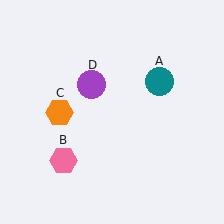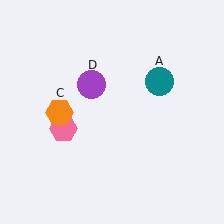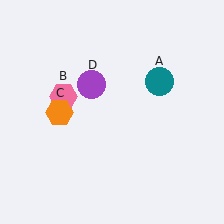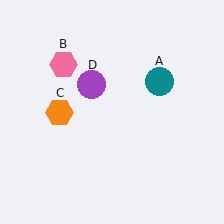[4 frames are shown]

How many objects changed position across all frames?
1 object changed position: pink hexagon (object B).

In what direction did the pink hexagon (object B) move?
The pink hexagon (object B) moved up.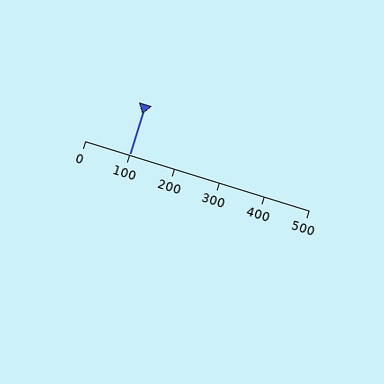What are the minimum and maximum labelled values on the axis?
The axis runs from 0 to 500.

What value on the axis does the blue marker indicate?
The marker indicates approximately 100.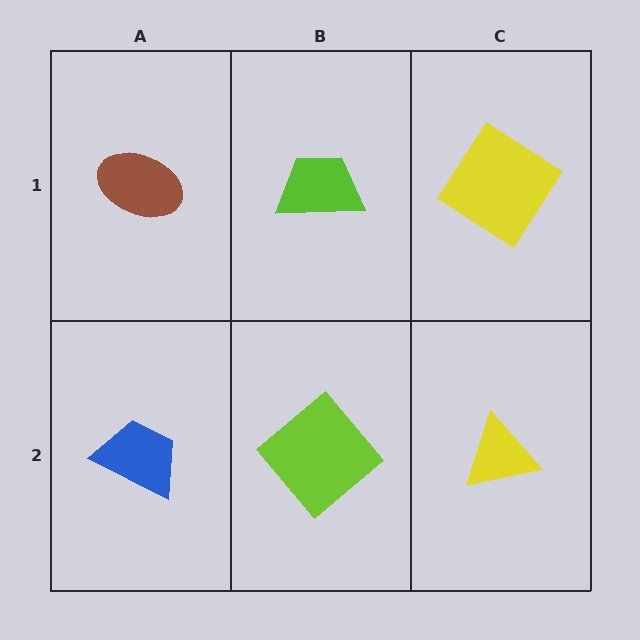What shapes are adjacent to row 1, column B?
A lime diamond (row 2, column B), a brown ellipse (row 1, column A), a yellow diamond (row 1, column C).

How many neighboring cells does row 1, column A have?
2.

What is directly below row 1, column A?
A blue trapezoid.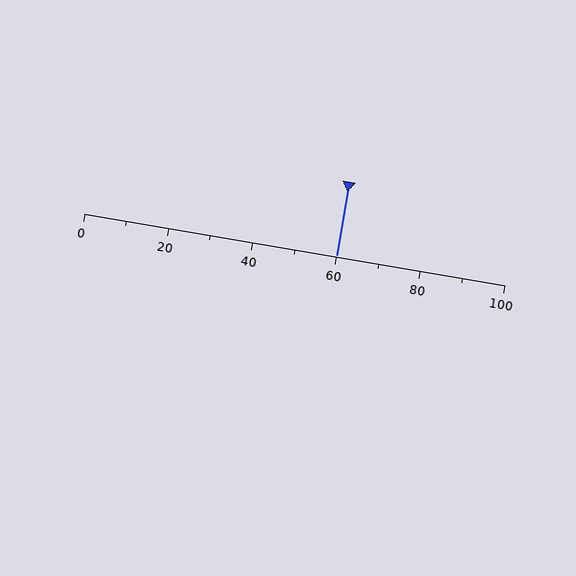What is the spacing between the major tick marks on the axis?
The major ticks are spaced 20 apart.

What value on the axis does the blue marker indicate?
The marker indicates approximately 60.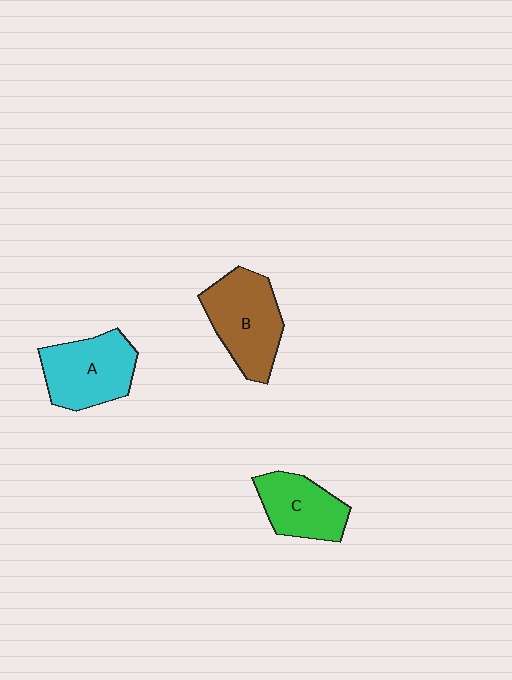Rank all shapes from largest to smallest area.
From largest to smallest: B (brown), A (cyan), C (green).